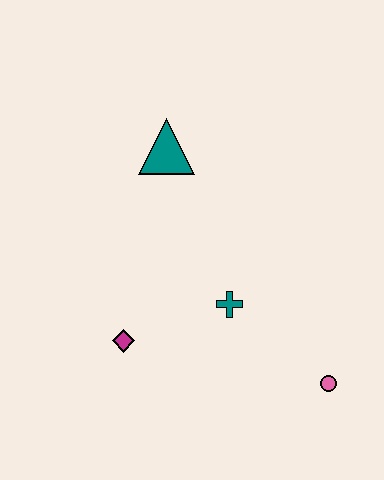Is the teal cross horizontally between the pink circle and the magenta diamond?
Yes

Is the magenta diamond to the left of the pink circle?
Yes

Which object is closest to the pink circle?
The teal cross is closest to the pink circle.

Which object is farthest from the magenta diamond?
The pink circle is farthest from the magenta diamond.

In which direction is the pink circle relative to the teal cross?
The pink circle is to the right of the teal cross.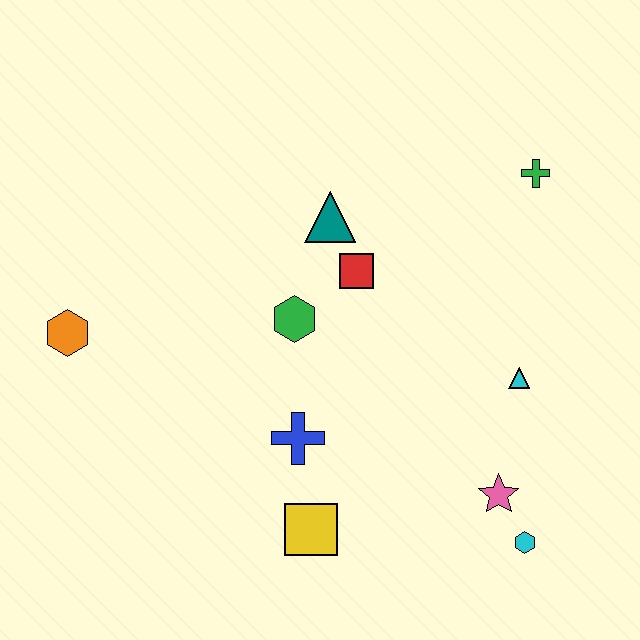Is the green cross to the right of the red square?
Yes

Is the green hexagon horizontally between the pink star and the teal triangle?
No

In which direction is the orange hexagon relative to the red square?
The orange hexagon is to the left of the red square.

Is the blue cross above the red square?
No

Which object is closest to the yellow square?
The blue cross is closest to the yellow square.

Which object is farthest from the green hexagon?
The cyan hexagon is farthest from the green hexagon.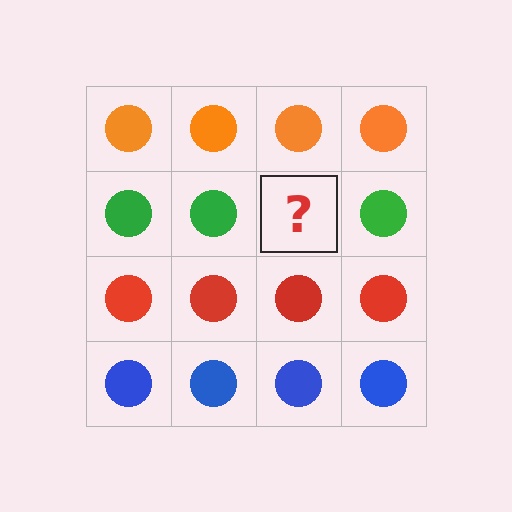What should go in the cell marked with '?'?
The missing cell should contain a green circle.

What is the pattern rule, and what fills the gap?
The rule is that each row has a consistent color. The gap should be filled with a green circle.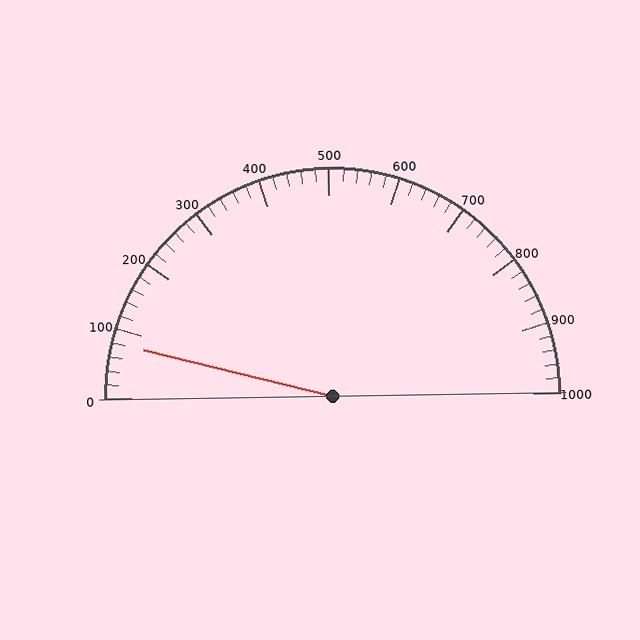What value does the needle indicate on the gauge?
The needle indicates approximately 80.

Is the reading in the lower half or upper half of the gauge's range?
The reading is in the lower half of the range (0 to 1000).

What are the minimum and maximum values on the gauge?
The gauge ranges from 0 to 1000.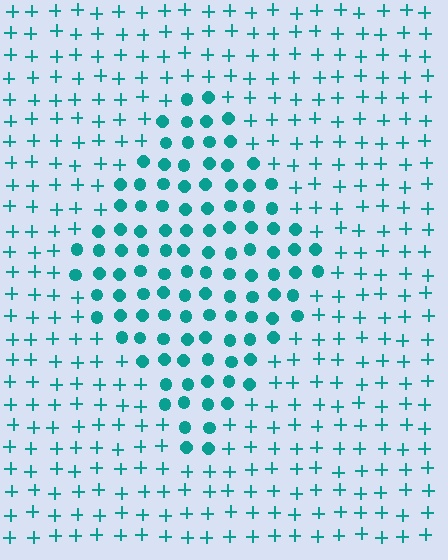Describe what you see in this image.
The image is filled with small teal elements arranged in a uniform grid. A diamond-shaped region contains circles, while the surrounding area contains plus signs. The boundary is defined purely by the change in element shape.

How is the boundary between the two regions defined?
The boundary is defined by a change in element shape: circles inside vs. plus signs outside. All elements share the same color and spacing.